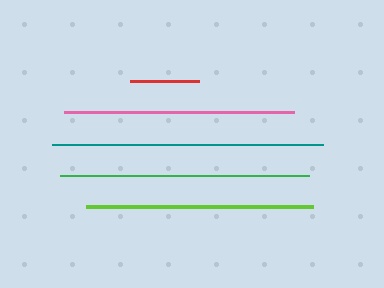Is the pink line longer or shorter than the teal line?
The teal line is longer than the pink line.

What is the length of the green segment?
The green segment is approximately 249 pixels long.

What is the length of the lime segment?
The lime segment is approximately 228 pixels long.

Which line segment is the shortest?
The red line is the shortest at approximately 68 pixels.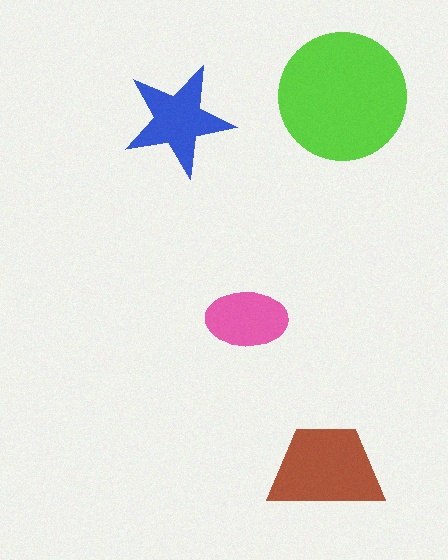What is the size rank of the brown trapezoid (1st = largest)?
2nd.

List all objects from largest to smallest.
The lime circle, the brown trapezoid, the blue star, the pink ellipse.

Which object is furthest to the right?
The lime circle is rightmost.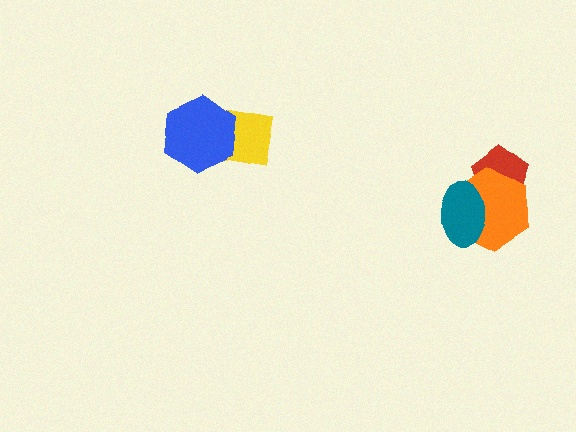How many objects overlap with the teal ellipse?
2 objects overlap with the teal ellipse.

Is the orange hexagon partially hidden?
Yes, it is partially covered by another shape.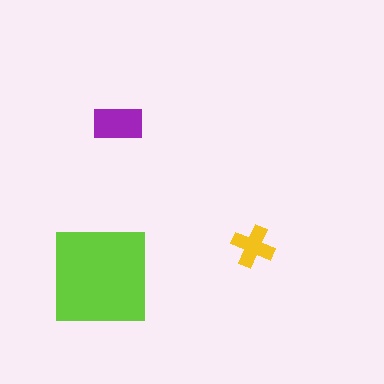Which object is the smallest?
The yellow cross.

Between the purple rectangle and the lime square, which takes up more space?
The lime square.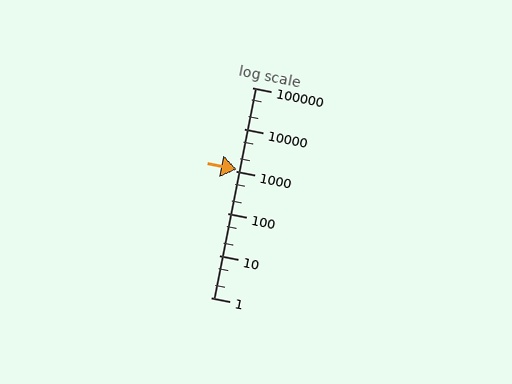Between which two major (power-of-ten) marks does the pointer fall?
The pointer is between 1000 and 10000.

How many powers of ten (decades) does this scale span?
The scale spans 5 decades, from 1 to 100000.